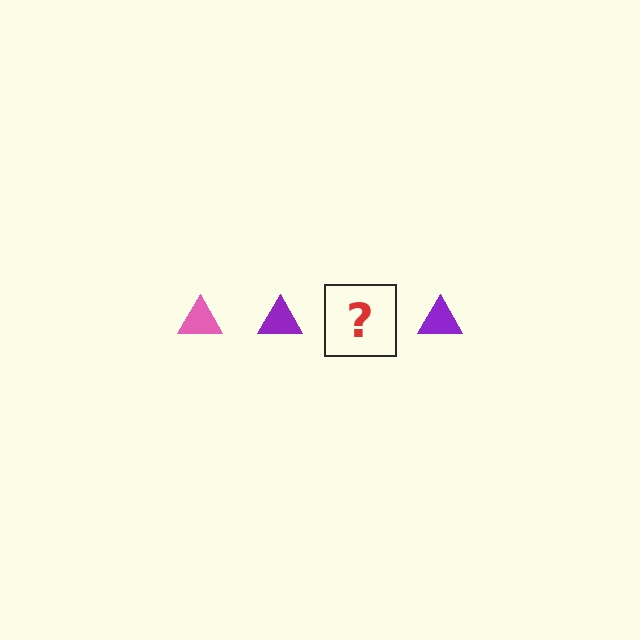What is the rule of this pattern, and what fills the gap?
The rule is that the pattern cycles through pink, purple triangles. The gap should be filled with a pink triangle.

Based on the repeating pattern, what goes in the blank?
The blank should be a pink triangle.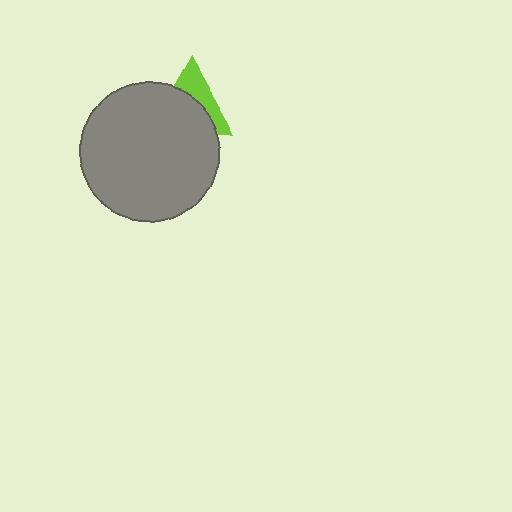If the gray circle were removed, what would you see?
You would see the complete lime triangle.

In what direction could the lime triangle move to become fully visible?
The lime triangle could move up. That would shift it out from behind the gray circle entirely.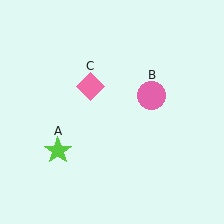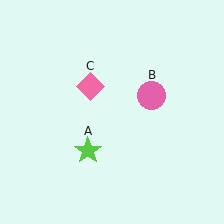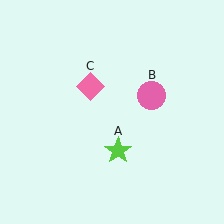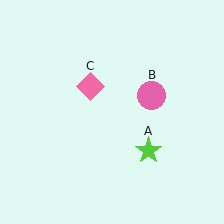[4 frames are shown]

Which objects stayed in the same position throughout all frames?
Pink circle (object B) and pink diamond (object C) remained stationary.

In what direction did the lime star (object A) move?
The lime star (object A) moved right.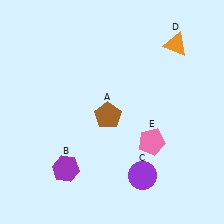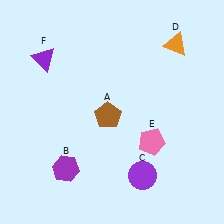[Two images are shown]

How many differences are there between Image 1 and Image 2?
There is 1 difference between the two images.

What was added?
A purple triangle (F) was added in Image 2.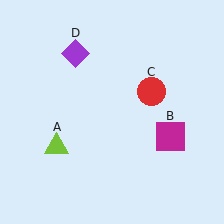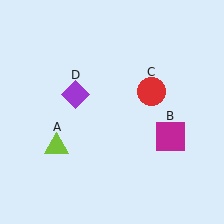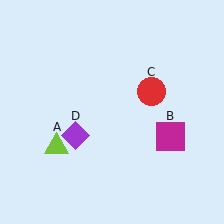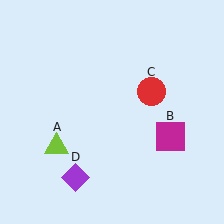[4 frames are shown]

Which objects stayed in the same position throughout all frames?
Lime triangle (object A) and magenta square (object B) and red circle (object C) remained stationary.